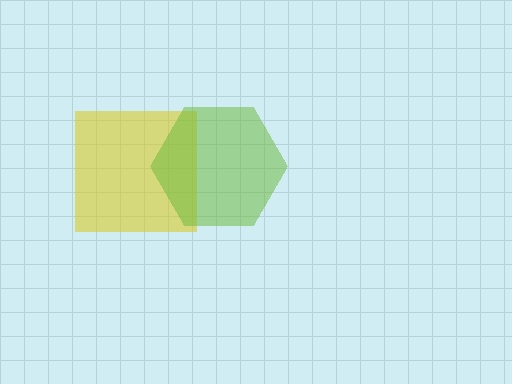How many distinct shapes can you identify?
There are 2 distinct shapes: a yellow square, a lime hexagon.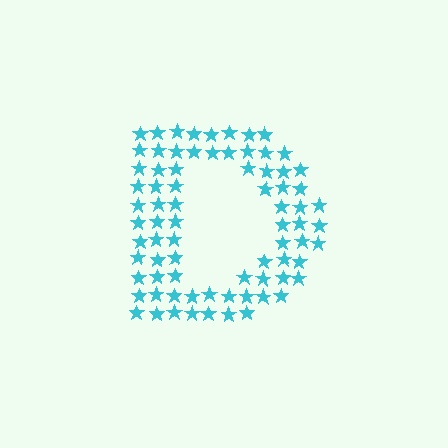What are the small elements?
The small elements are stars.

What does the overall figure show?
The overall figure shows the letter D.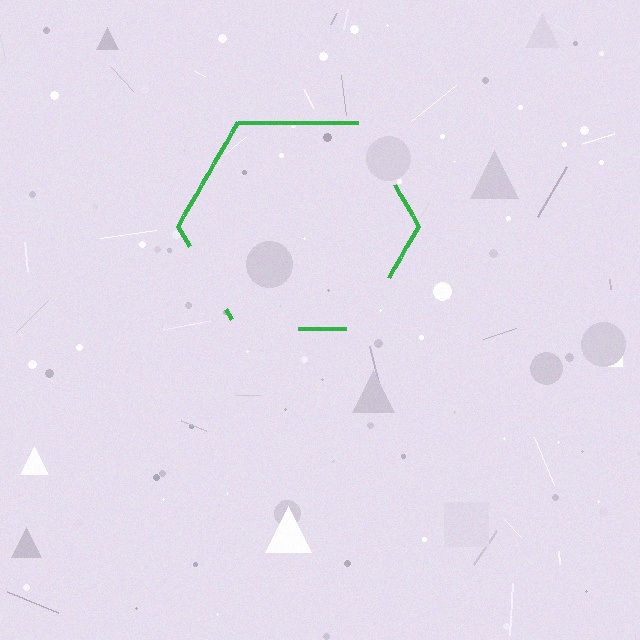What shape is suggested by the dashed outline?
The dashed outline suggests a hexagon.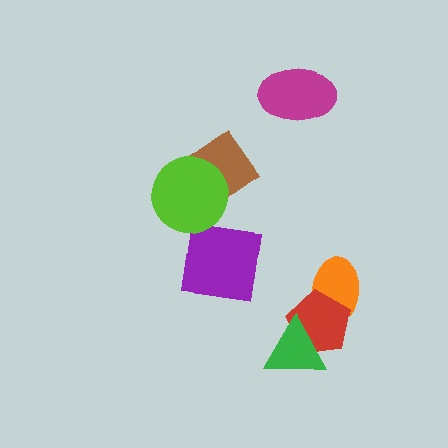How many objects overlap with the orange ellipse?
1 object overlaps with the orange ellipse.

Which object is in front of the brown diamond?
The lime circle is in front of the brown diamond.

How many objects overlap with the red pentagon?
2 objects overlap with the red pentagon.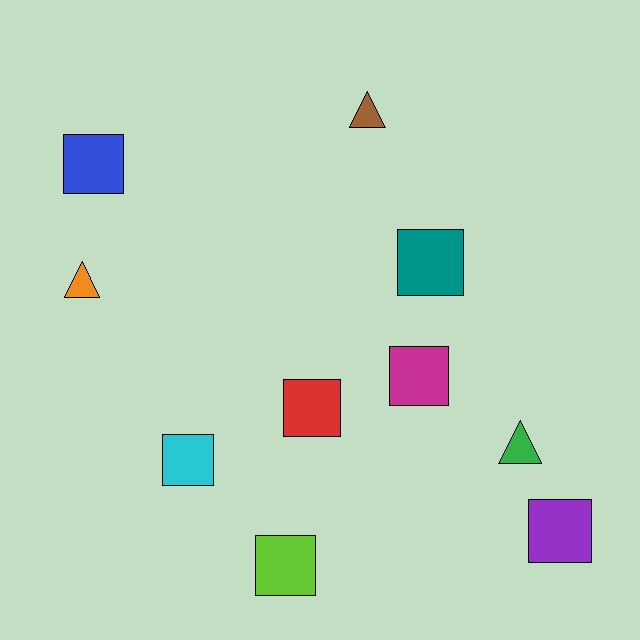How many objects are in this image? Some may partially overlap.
There are 10 objects.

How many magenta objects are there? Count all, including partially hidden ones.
There is 1 magenta object.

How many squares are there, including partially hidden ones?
There are 7 squares.